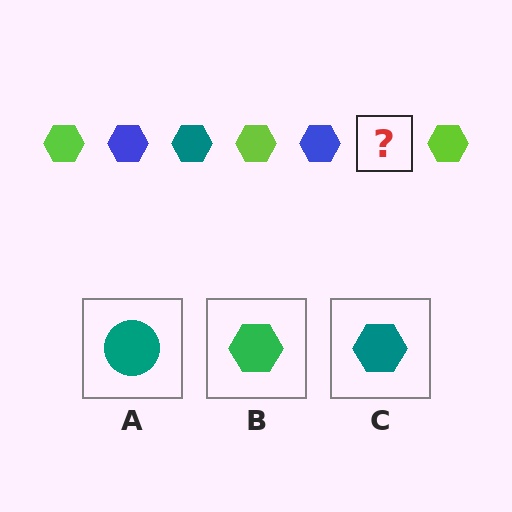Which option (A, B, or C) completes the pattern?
C.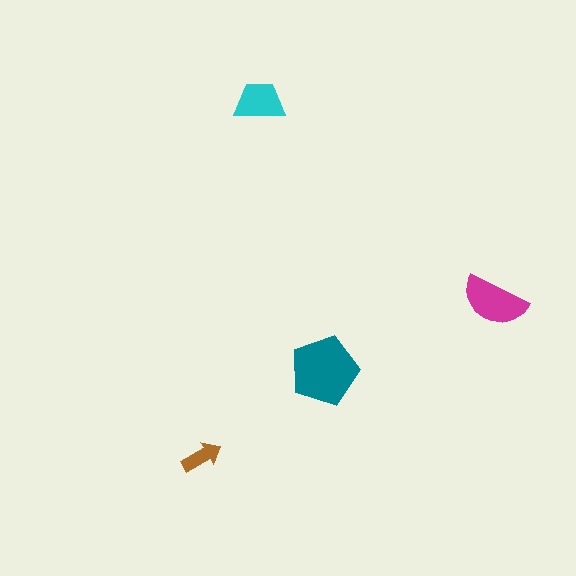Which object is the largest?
The teal pentagon.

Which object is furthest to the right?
The magenta semicircle is rightmost.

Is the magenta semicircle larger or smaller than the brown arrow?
Larger.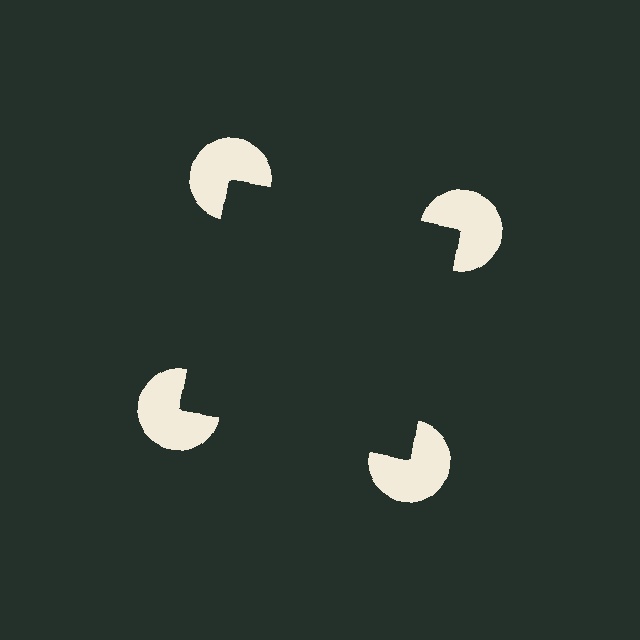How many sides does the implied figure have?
4 sides.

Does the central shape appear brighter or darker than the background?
It typically appears slightly darker than the background, even though no actual brightness change is drawn.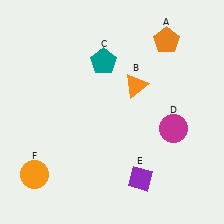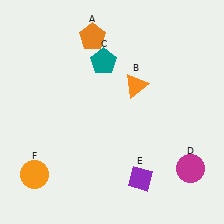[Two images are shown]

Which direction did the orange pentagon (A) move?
The orange pentagon (A) moved left.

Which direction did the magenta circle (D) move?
The magenta circle (D) moved down.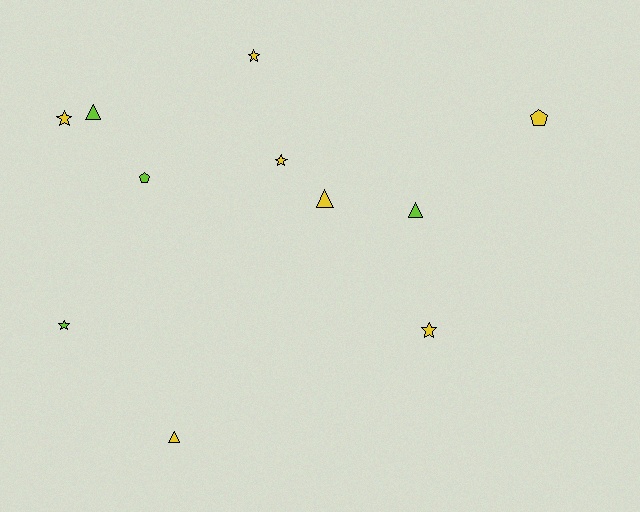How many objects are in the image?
There are 11 objects.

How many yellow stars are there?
There are 4 yellow stars.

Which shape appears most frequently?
Star, with 5 objects.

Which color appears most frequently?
Yellow, with 7 objects.